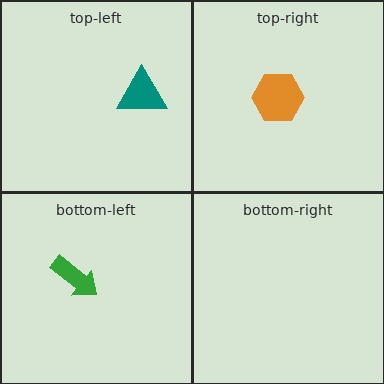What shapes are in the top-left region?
The teal triangle.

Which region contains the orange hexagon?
The top-right region.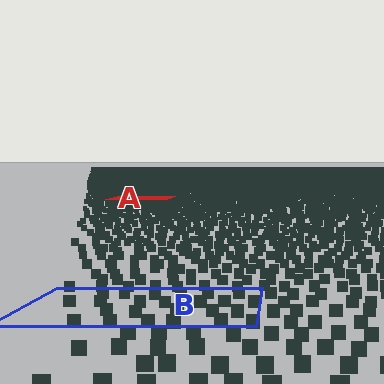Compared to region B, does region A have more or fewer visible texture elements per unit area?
Region A has more texture elements per unit area — they are packed more densely because it is farther away.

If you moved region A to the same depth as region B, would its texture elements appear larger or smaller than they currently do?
They would appear larger. At a closer depth, the same texture elements are projected at a bigger on-screen size.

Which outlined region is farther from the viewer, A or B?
Region A is farther from the viewer — the texture elements inside it appear smaller and more densely packed.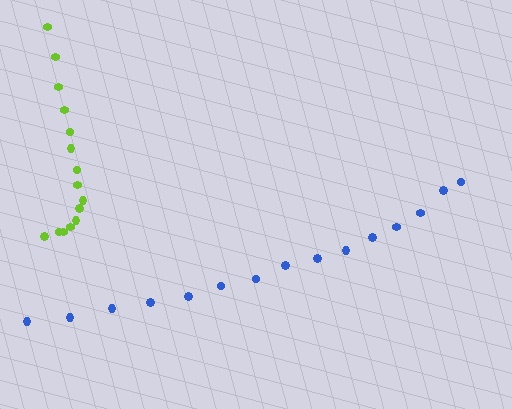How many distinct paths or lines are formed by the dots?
There are 2 distinct paths.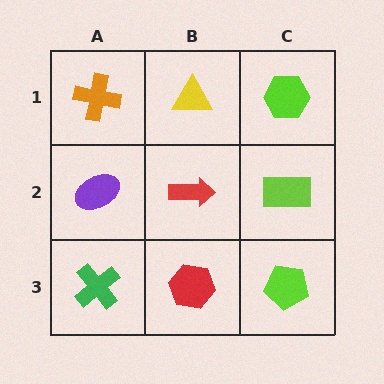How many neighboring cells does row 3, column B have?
3.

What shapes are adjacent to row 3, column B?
A red arrow (row 2, column B), a green cross (row 3, column A), a lime pentagon (row 3, column C).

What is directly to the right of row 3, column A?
A red hexagon.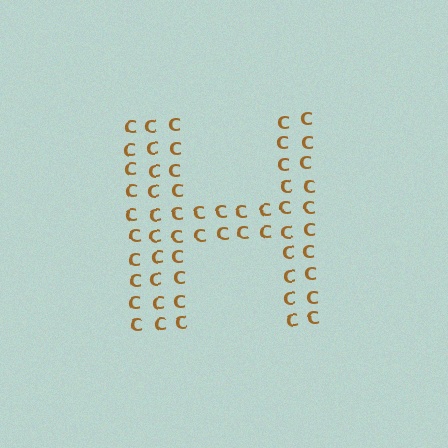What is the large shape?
The large shape is the letter H.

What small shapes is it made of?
It is made of small letter C's.